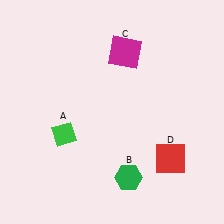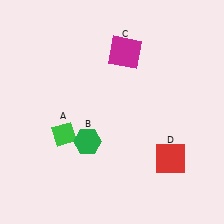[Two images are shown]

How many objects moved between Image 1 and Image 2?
1 object moved between the two images.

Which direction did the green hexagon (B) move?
The green hexagon (B) moved left.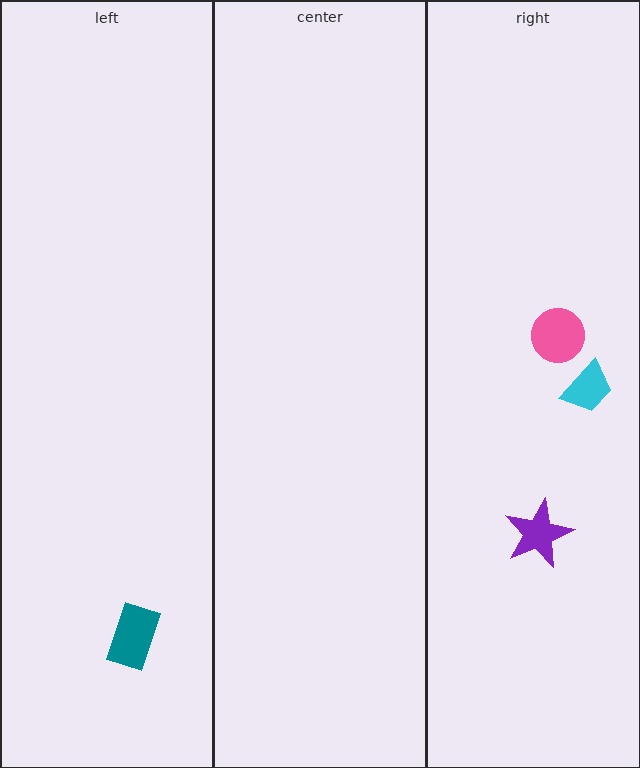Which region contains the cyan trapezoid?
The right region.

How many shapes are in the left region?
1.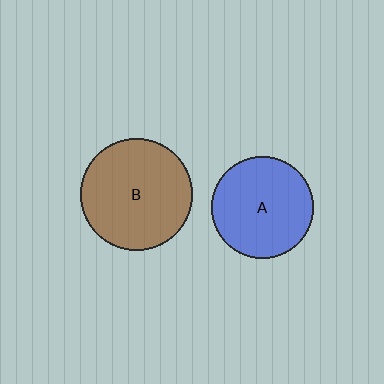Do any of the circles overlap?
No, none of the circles overlap.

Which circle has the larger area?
Circle B (brown).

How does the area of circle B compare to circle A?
Approximately 1.2 times.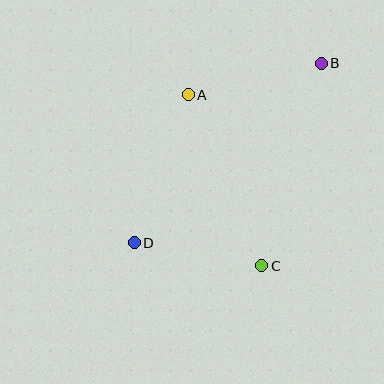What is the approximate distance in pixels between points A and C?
The distance between A and C is approximately 186 pixels.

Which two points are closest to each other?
Points C and D are closest to each other.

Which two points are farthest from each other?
Points B and D are farthest from each other.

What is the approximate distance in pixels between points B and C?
The distance between B and C is approximately 211 pixels.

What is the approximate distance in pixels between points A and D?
The distance between A and D is approximately 158 pixels.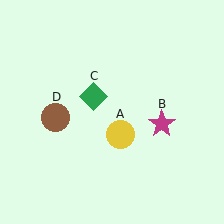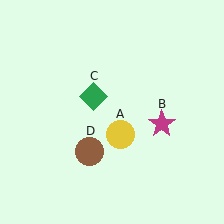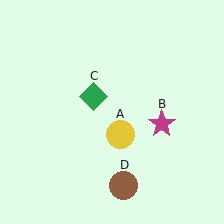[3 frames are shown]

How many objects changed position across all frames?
1 object changed position: brown circle (object D).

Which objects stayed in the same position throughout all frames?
Yellow circle (object A) and magenta star (object B) and green diamond (object C) remained stationary.